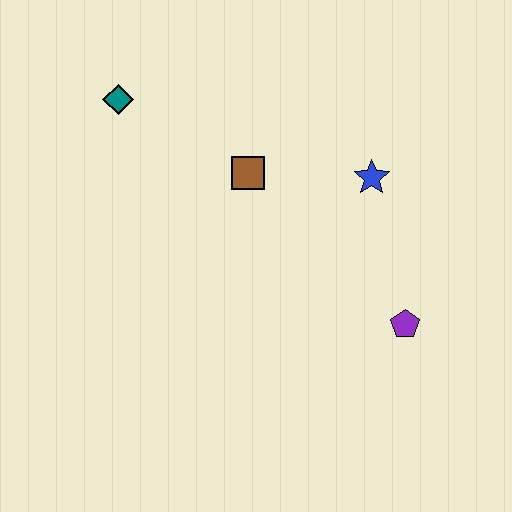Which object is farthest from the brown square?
The purple pentagon is farthest from the brown square.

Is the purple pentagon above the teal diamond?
No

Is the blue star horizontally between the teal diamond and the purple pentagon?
Yes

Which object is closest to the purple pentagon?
The blue star is closest to the purple pentagon.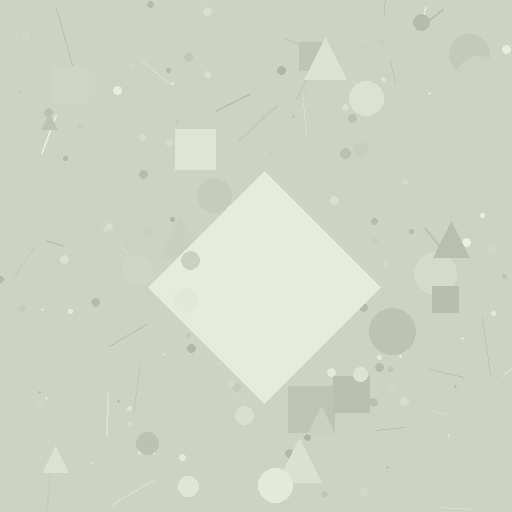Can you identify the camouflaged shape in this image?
The camouflaged shape is a diamond.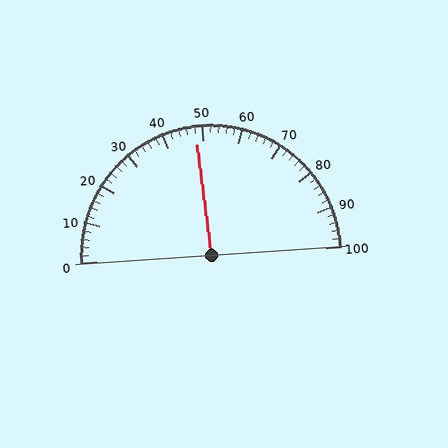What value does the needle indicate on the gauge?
The needle indicates approximately 48.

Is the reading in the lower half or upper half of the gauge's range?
The reading is in the lower half of the range (0 to 100).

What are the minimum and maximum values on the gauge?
The gauge ranges from 0 to 100.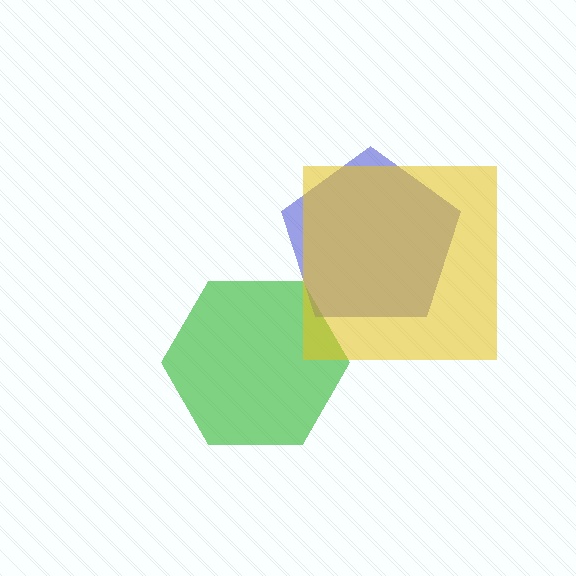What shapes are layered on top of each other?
The layered shapes are: a green hexagon, a blue pentagon, a yellow square.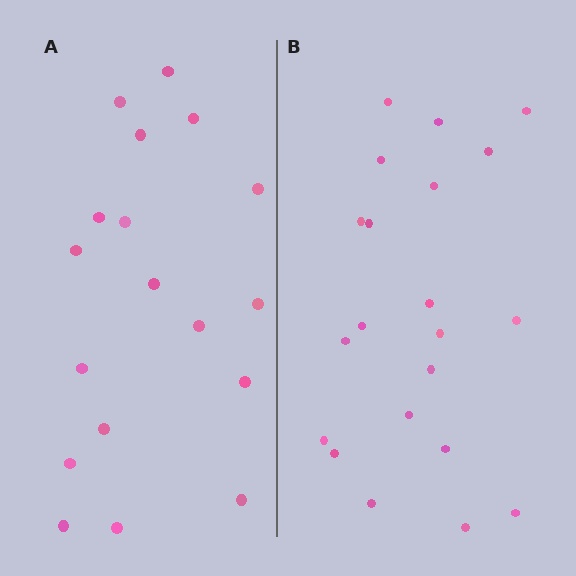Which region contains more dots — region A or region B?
Region B (the right region) has more dots.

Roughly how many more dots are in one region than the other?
Region B has just a few more — roughly 2 or 3 more dots than region A.